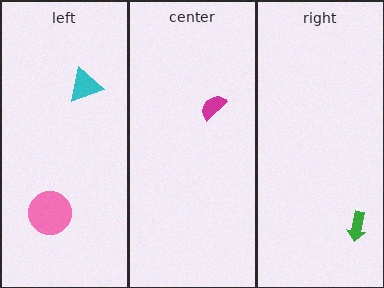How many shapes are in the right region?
1.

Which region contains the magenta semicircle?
The center region.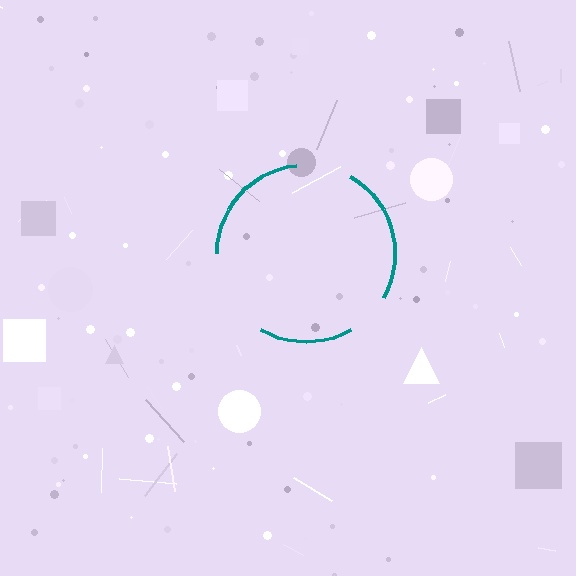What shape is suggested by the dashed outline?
The dashed outline suggests a circle.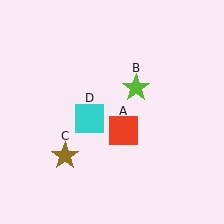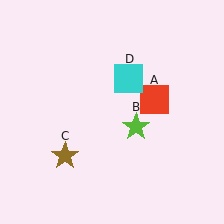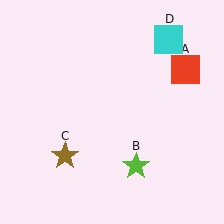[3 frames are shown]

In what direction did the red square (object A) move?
The red square (object A) moved up and to the right.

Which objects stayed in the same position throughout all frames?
Brown star (object C) remained stationary.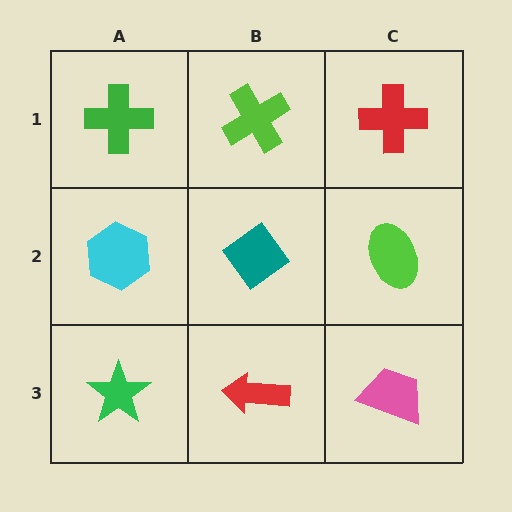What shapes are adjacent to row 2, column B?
A lime cross (row 1, column B), a red arrow (row 3, column B), a cyan hexagon (row 2, column A), a lime ellipse (row 2, column C).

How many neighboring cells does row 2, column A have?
3.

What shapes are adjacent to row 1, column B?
A teal diamond (row 2, column B), a green cross (row 1, column A), a red cross (row 1, column C).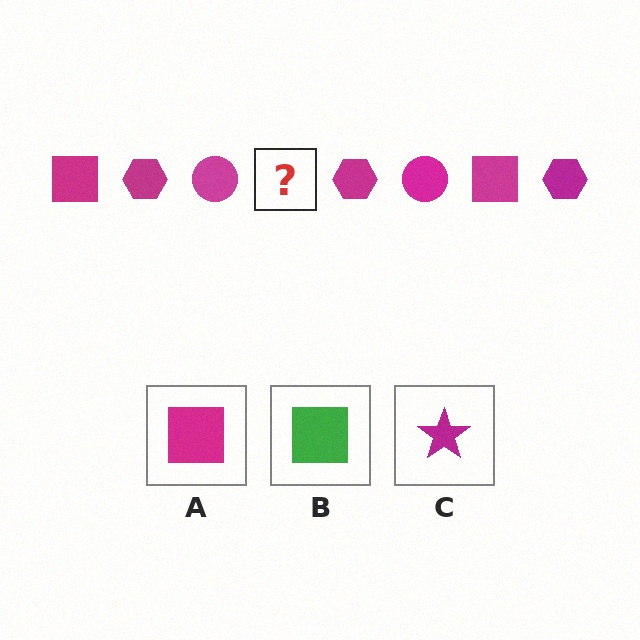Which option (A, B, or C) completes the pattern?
A.